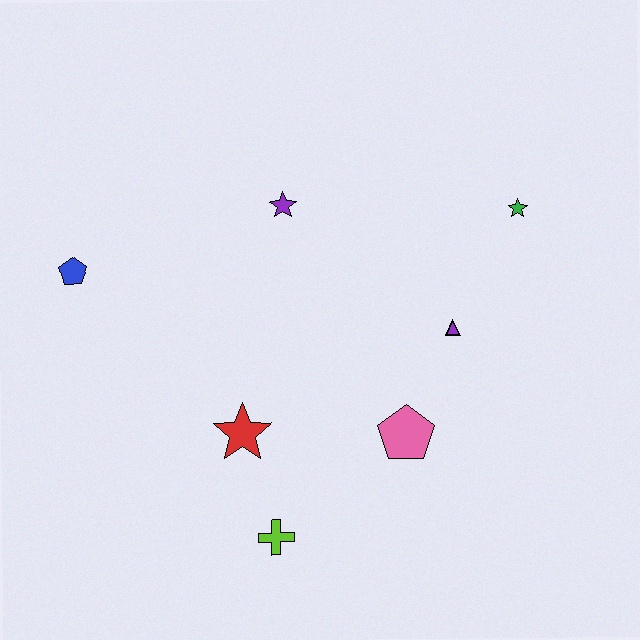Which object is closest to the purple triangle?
The pink pentagon is closest to the purple triangle.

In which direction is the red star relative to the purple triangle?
The red star is to the left of the purple triangle.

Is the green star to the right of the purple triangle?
Yes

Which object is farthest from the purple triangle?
The blue pentagon is farthest from the purple triangle.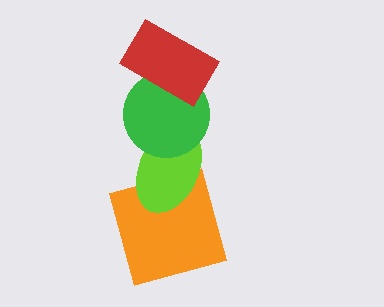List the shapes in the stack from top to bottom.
From top to bottom: the red rectangle, the green circle, the lime ellipse, the orange square.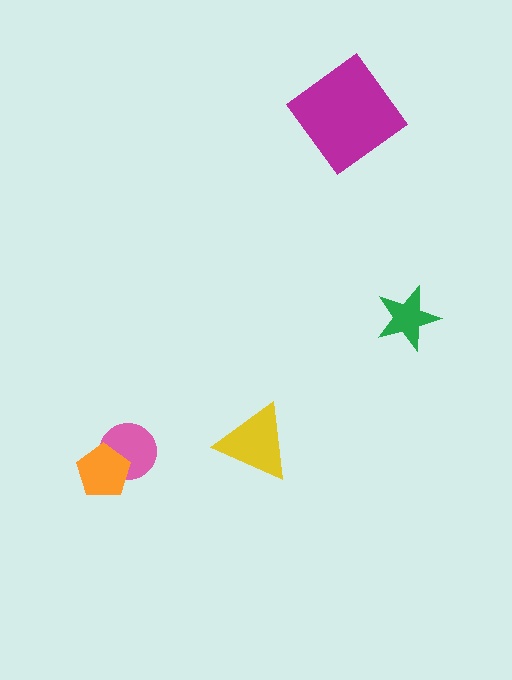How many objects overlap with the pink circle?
1 object overlaps with the pink circle.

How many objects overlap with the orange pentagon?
1 object overlaps with the orange pentagon.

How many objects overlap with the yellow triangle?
0 objects overlap with the yellow triangle.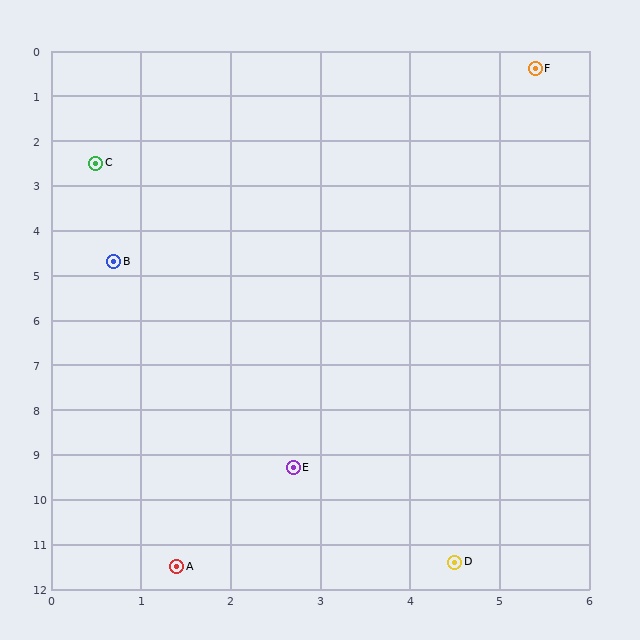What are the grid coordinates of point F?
Point F is at approximately (5.4, 0.4).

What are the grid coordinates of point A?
Point A is at approximately (1.4, 11.5).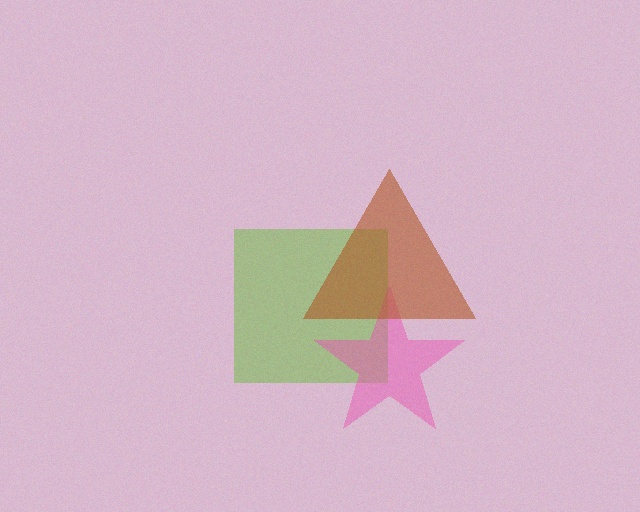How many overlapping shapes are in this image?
There are 3 overlapping shapes in the image.